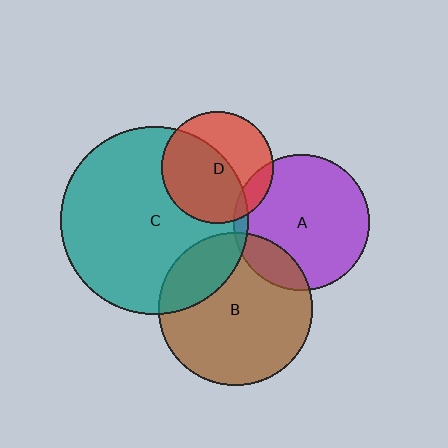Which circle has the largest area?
Circle C (teal).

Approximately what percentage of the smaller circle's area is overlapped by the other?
Approximately 25%.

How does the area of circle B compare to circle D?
Approximately 1.9 times.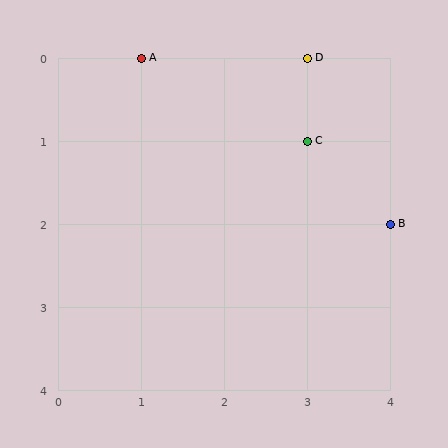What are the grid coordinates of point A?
Point A is at grid coordinates (1, 0).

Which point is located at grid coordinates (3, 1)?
Point C is at (3, 1).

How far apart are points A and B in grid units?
Points A and B are 3 columns and 2 rows apart (about 3.6 grid units diagonally).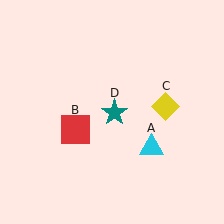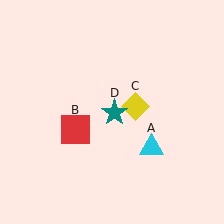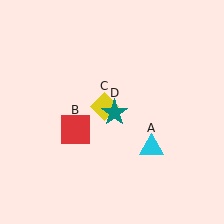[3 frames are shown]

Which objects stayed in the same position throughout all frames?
Cyan triangle (object A) and red square (object B) and teal star (object D) remained stationary.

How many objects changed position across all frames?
1 object changed position: yellow diamond (object C).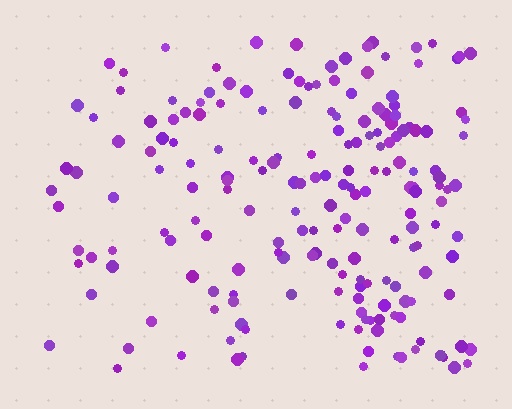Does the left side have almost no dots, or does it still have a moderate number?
Still a moderate number, just noticeably fewer than the right.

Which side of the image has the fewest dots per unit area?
The left.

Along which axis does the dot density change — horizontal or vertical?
Horizontal.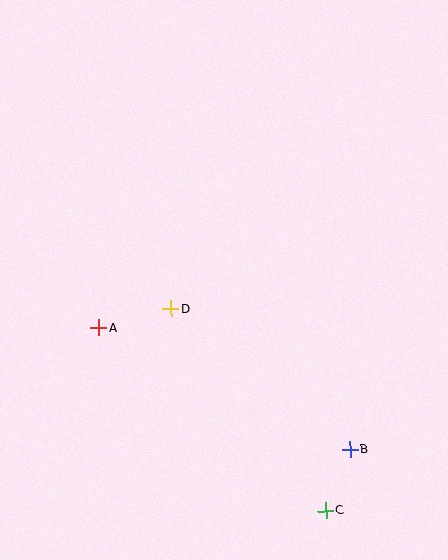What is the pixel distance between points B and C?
The distance between B and C is 66 pixels.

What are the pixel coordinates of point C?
Point C is at (326, 511).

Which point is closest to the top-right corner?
Point D is closest to the top-right corner.